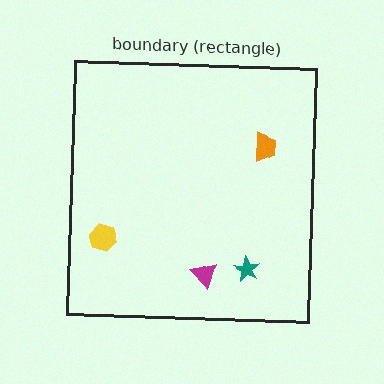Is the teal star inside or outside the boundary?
Inside.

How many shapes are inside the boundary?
4 inside, 0 outside.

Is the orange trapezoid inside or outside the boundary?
Inside.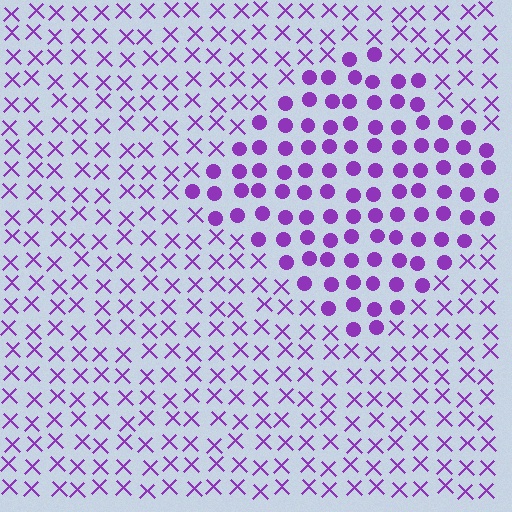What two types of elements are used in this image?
The image uses circles inside the diamond region and X marks outside it.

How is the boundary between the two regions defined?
The boundary is defined by a change in element shape: circles inside vs. X marks outside. All elements share the same color and spacing.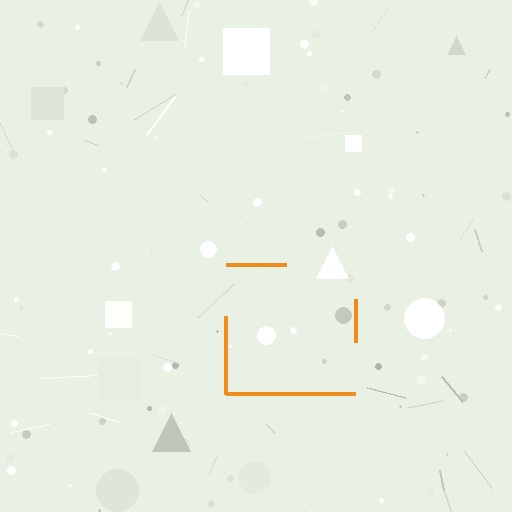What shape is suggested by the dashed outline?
The dashed outline suggests a square.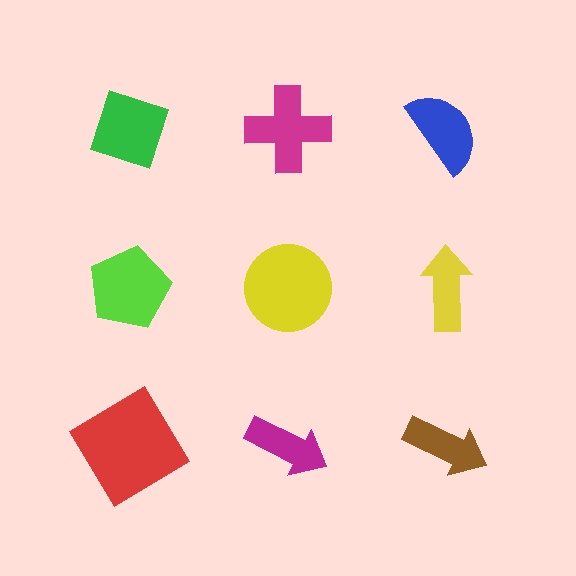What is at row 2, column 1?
A lime pentagon.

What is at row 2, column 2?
A yellow circle.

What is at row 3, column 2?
A magenta arrow.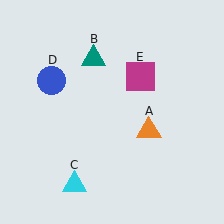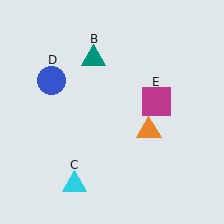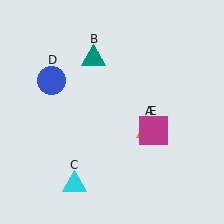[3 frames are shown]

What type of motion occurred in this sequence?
The magenta square (object E) rotated clockwise around the center of the scene.